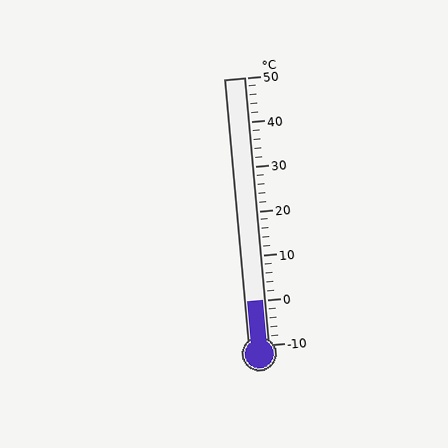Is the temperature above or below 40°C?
The temperature is below 40°C.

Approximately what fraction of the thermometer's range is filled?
The thermometer is filled to approximately 15% of its range.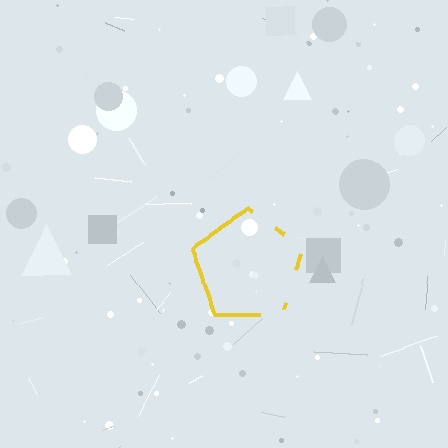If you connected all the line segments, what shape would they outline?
They would outline a pentagon.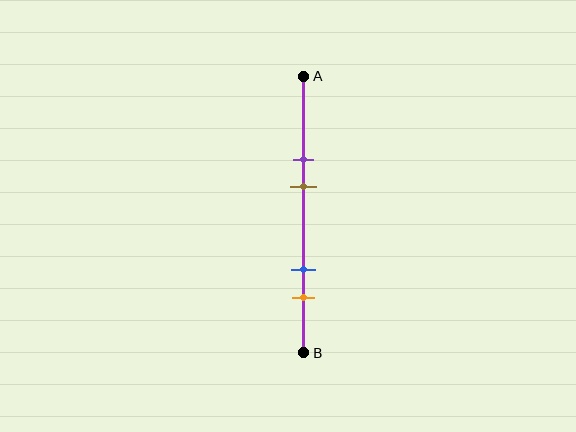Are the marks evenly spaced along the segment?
No, the marks are not evenly spaced.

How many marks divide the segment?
There are 4 marks dividing the segment.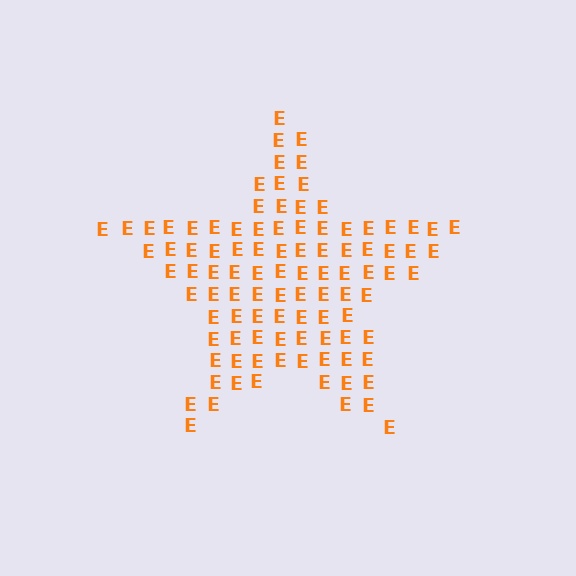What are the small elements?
The small elements are letter E's.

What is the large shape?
The large shape is a star.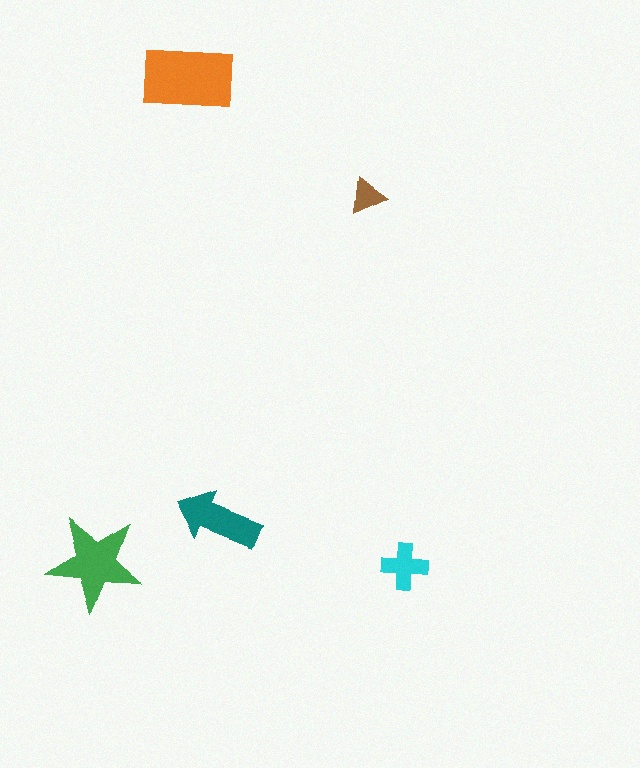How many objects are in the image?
There are 5 objects in the image.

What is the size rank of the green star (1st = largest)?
2nd.